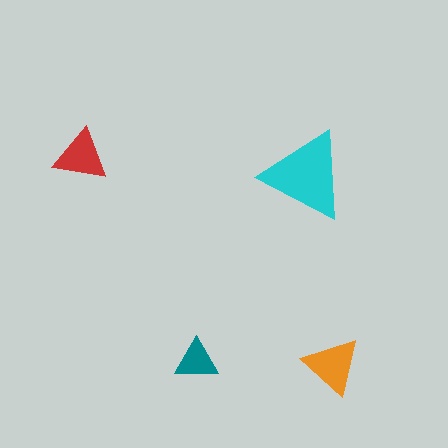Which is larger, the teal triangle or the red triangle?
The red one.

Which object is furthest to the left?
The red triangle is leftmost.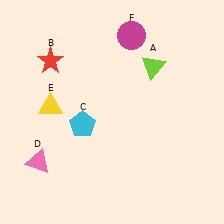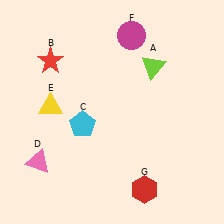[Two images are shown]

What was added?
A red hexagon (G) was added in Image 2.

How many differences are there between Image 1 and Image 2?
There is 1 difference between the two images.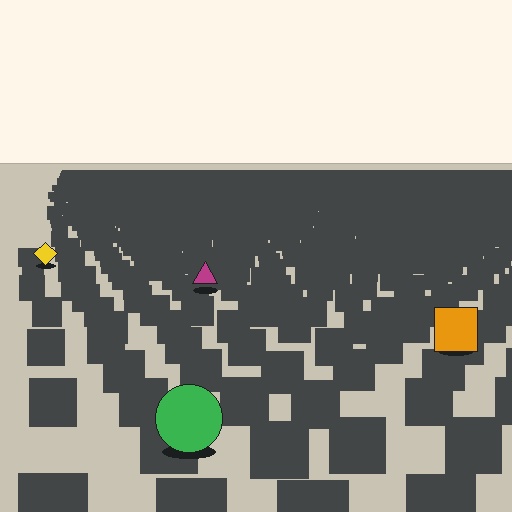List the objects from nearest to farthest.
From nearest to farthest: the green circle, the orange square, the magenta triangle, the yellow diamond.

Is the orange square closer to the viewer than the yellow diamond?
Yes. The orange square is closer — you can tell from the texture gradient: the ground texture is coarser near it.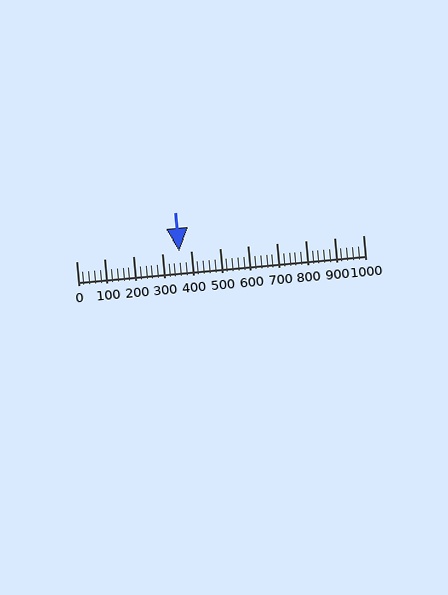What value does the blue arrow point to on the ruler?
The blue arrow points to approximately 360.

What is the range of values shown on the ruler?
The ruler shows values from 0 to 1000.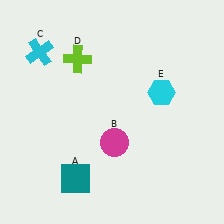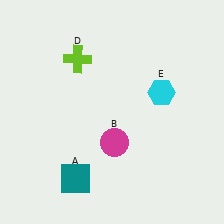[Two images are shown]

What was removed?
The cyan cross (C) was removed in Image 2.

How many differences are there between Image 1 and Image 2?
There is 1 difference between the two images.